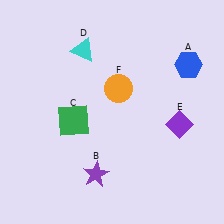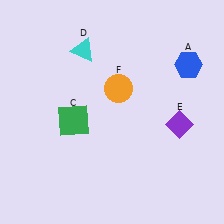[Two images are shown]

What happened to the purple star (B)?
The purple star (B) was removed in Image 2. It was in the bottom-left area of Image 1.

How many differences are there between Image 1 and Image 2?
There is 1 difference between the two images.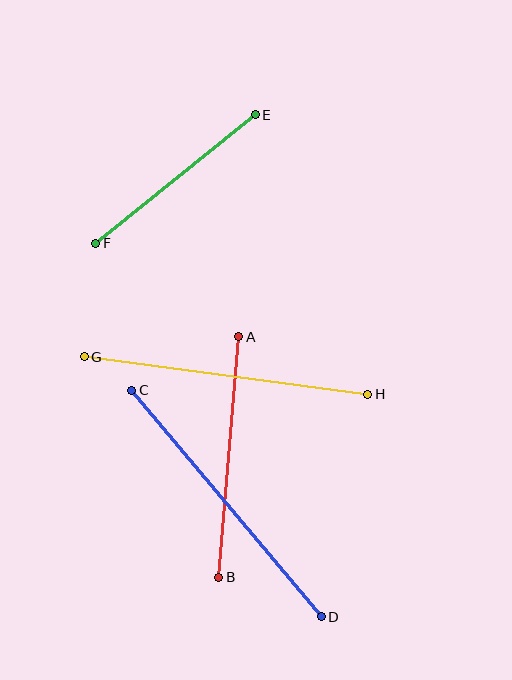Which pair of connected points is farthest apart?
Points C and D are farthest apart.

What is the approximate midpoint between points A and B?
The midpoint is at approximately (229, 457) pixels.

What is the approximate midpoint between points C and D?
The midpoint is at approximately (226, 503) pixels.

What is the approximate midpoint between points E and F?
The midpoint is at approximately (176, 179) pixels.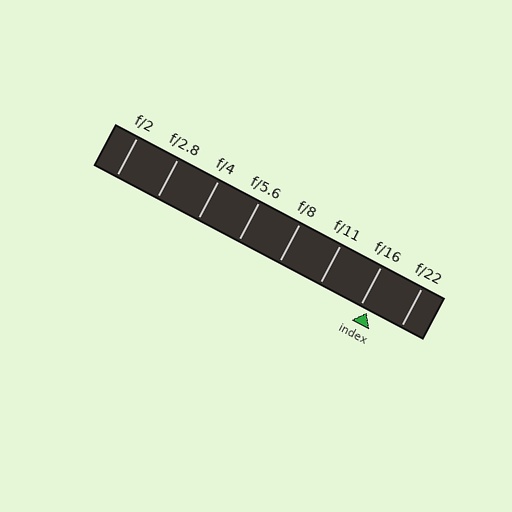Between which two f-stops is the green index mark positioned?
The index mark is between f/16 and f/22.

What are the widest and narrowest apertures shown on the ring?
The widest aperture shown is f/2 and the narrowest is f/22.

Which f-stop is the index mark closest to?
The index mark is closest to f/16.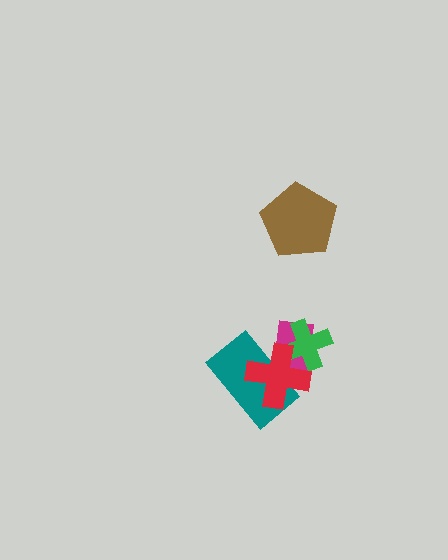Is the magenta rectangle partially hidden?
Yes, it is partially covered by another shape.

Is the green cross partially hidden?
Yes, it is partially covered by another shape.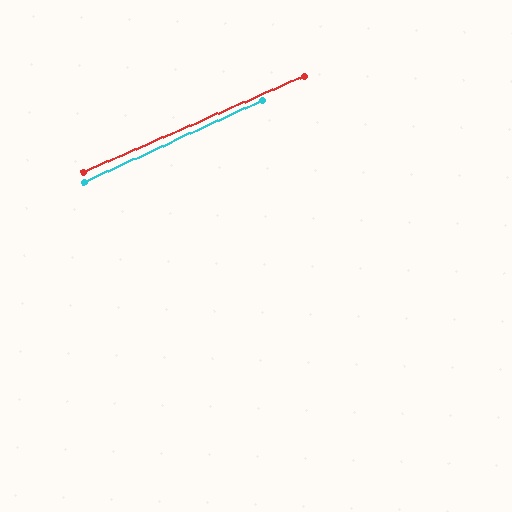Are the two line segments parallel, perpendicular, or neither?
Parallel — their directions differ by only 1.0°.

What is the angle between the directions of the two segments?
Approximately 1 degree.